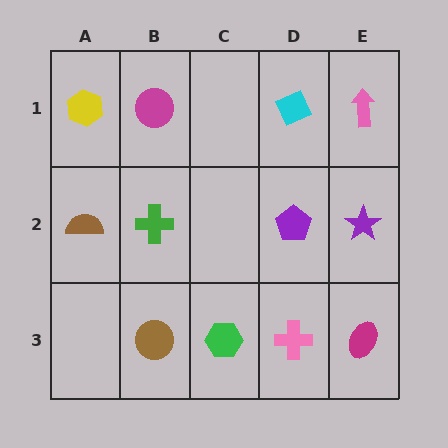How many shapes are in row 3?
4 shapes.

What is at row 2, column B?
A green cross.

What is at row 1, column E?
A pink arrow.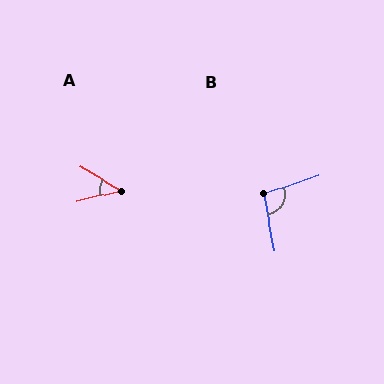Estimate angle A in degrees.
Approximately 44 degrees.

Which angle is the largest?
B, at approximately 98 degrees.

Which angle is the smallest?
A, at approximately 44 degrees.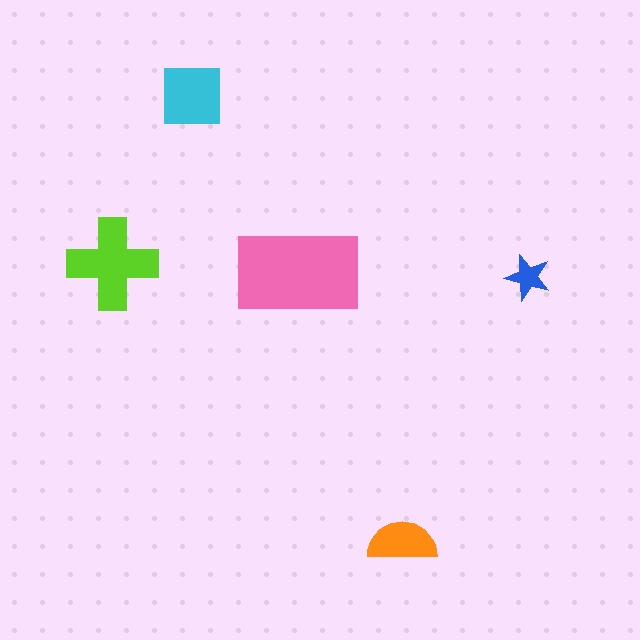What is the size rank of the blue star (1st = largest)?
5th.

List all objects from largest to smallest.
The pink rectangle, the lime cross, the cyan square, the orange semicircle, the blue star.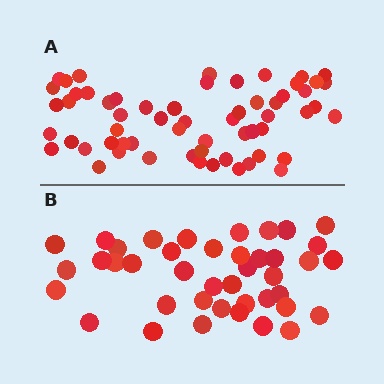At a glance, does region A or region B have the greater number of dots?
Region A (the top region) has more dots.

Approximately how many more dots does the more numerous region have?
Region A has approximately 20 more dots than region B.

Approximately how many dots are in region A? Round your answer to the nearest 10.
About 60 dots.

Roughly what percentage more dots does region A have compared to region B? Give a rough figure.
About 45% more.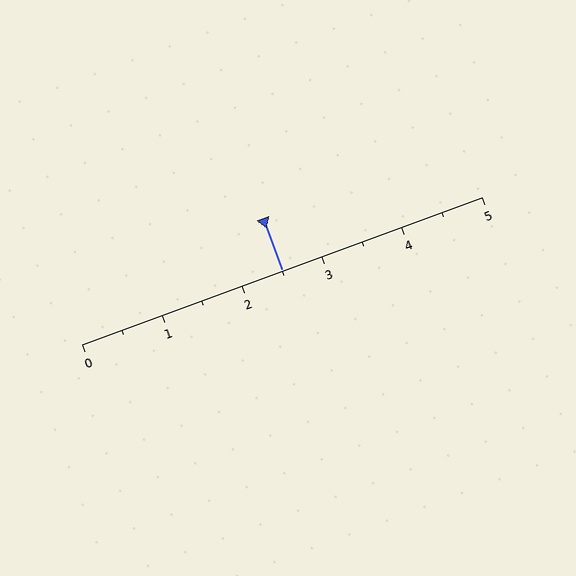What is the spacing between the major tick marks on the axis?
The major ticks are spaced 1 apart.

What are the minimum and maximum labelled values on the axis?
The axis runs from 0 to 5.